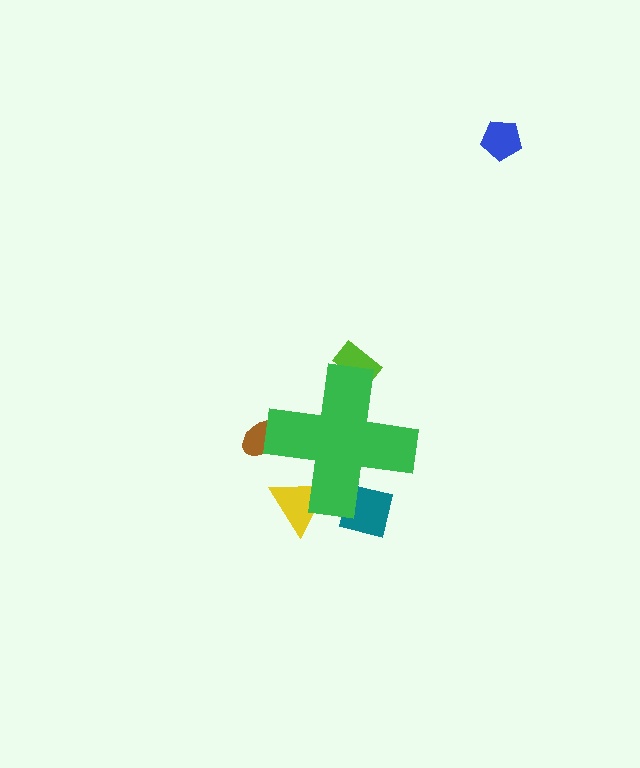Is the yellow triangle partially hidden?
Yes, the yellow triangle is partially hidden behind the green cross.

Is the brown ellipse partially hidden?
Yes, the brown ellipse is partially hidden behind the green cross.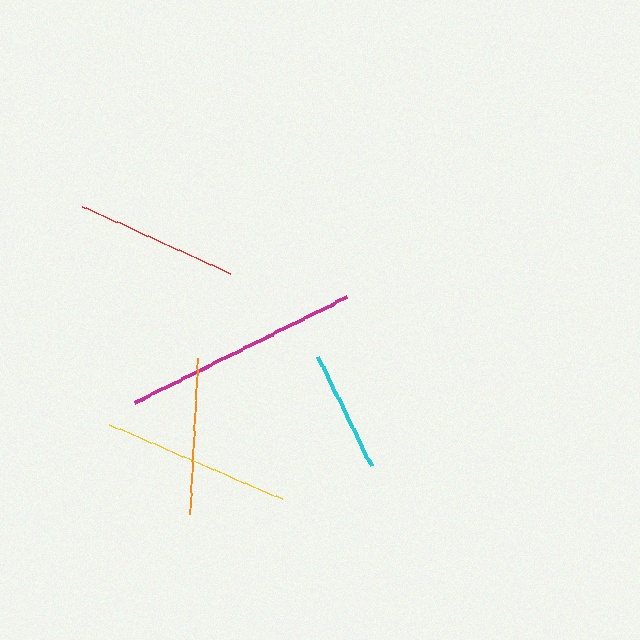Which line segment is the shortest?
The cyan line is the shortest at approximately 122 pixels.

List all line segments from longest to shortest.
From longest to shortest: magenta, yellow, red, orange, cyan.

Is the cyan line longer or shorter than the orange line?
The orange line is longer than the cyan line.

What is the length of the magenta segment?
The magenta segment is approximately 237 pixels long.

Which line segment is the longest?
The magenta line is the longest at approximately 237 pixels.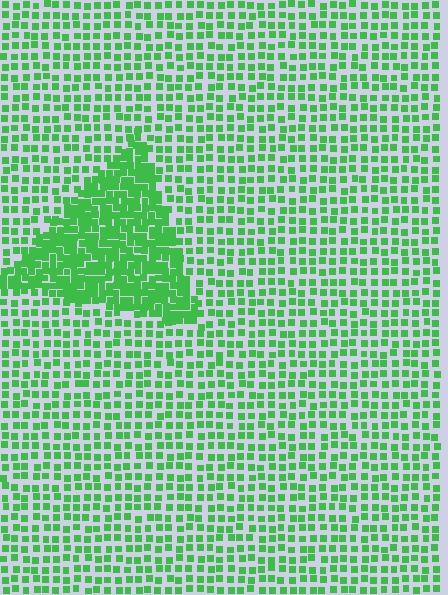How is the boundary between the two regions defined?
The boundary is defined by a change in element density (approximately 2.1x ratio). All elements are the same color, size, and shape.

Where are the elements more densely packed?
The elements are more densely packed inside the triangle boundary.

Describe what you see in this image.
The image contains small green elements arranged at two different densities. A triangle-shaped region is visible where the elements are more densely packed than the surrounding area.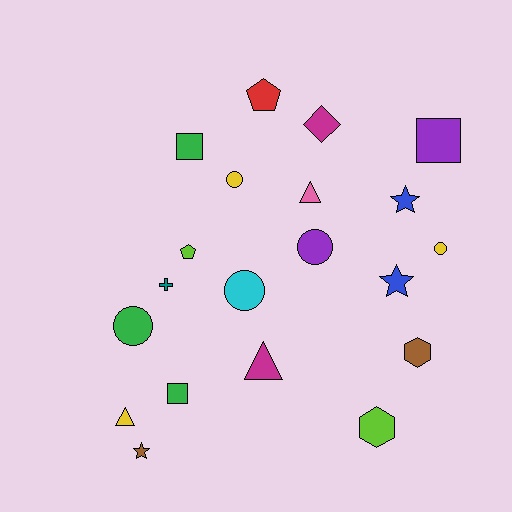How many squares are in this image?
There are 3 squares.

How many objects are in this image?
There are 20 objects.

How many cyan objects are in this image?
There is 1 cyan object.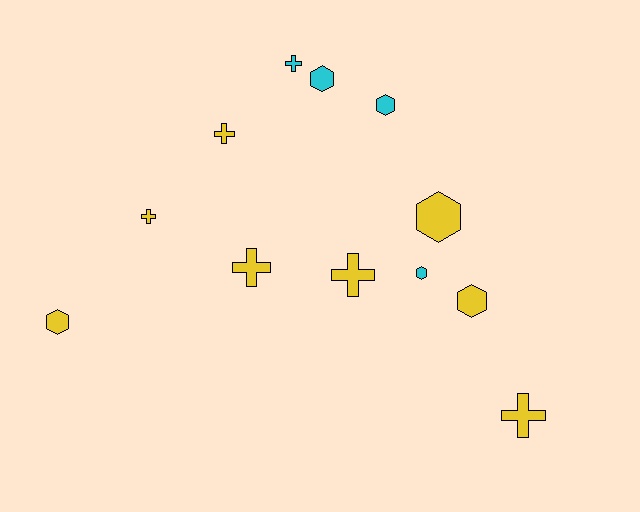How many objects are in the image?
There are 12 objects.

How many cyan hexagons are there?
There are 3 cyan hexagons.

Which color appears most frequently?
Yellow, with 8 objects.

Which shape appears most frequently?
Cross, with 6 objects.